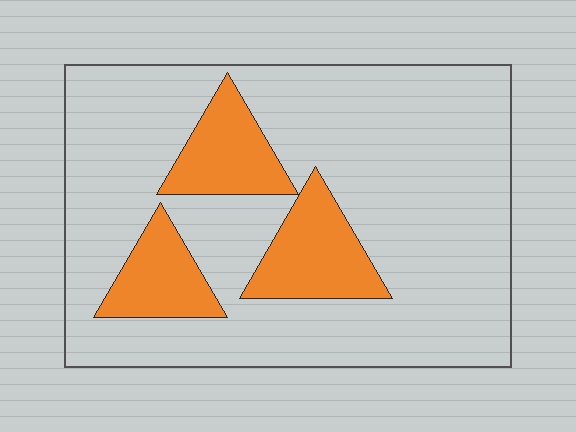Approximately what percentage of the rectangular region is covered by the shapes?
Approximately 20%.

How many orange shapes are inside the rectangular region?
3.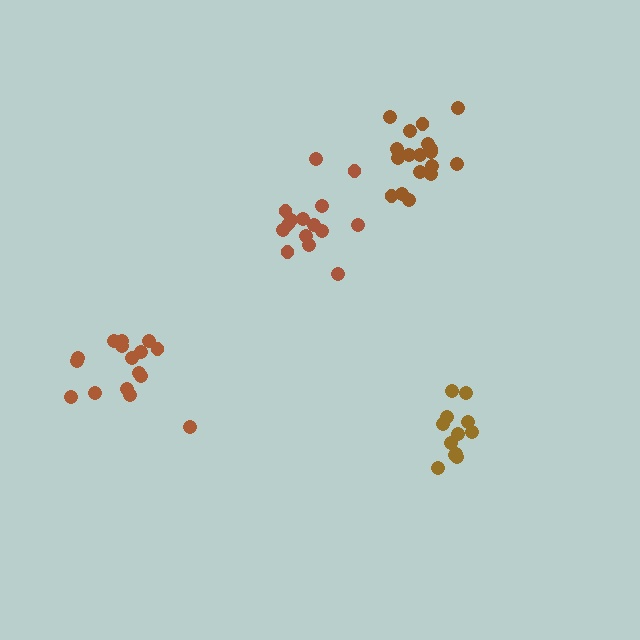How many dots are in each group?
Group 1: 12 dots, Group 2: 16 dots, Group 3: 15 dots, Group 4: 18 dots (61 total).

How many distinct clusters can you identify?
There are 4 distinct clusters.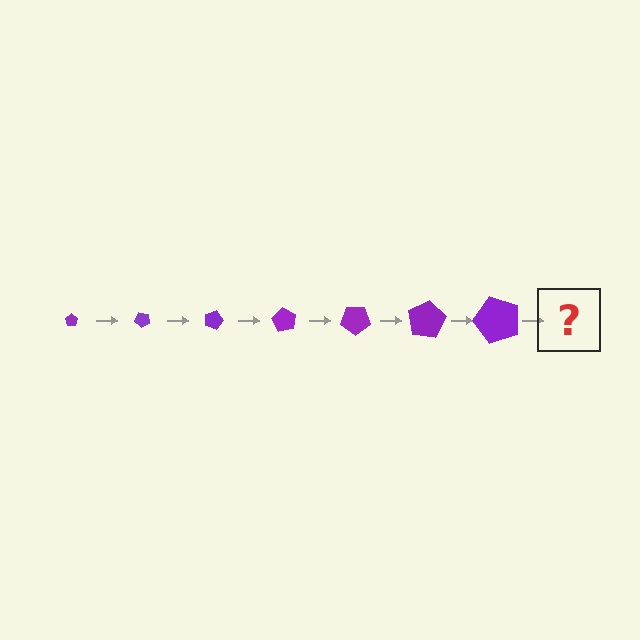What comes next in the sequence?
The next element should be a pentagon, larger than the previous one and rotated 315 degrees from the start.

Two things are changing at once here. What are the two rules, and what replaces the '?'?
The two rules are that the pentagon grows larger each step and it rotates 45 degrees each step. The '?' should be a pentagon, larger than the previous one and rotated 315 degrees from the start.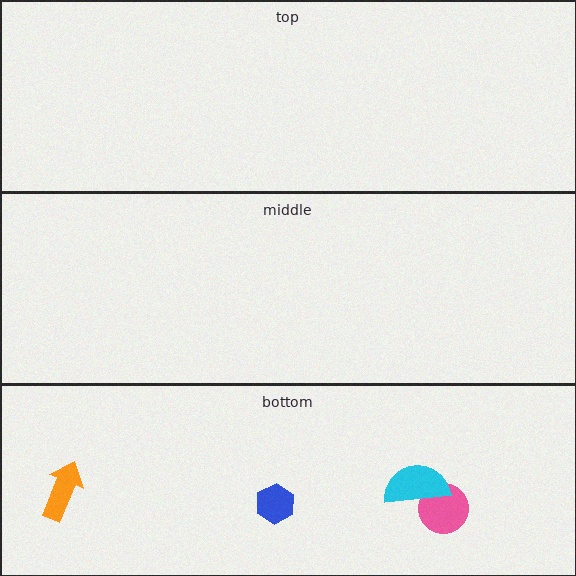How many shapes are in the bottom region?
4.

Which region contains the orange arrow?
The bottom region.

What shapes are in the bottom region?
The pink circle, the orange arrow, the blue hexagon, the cyan semicircle.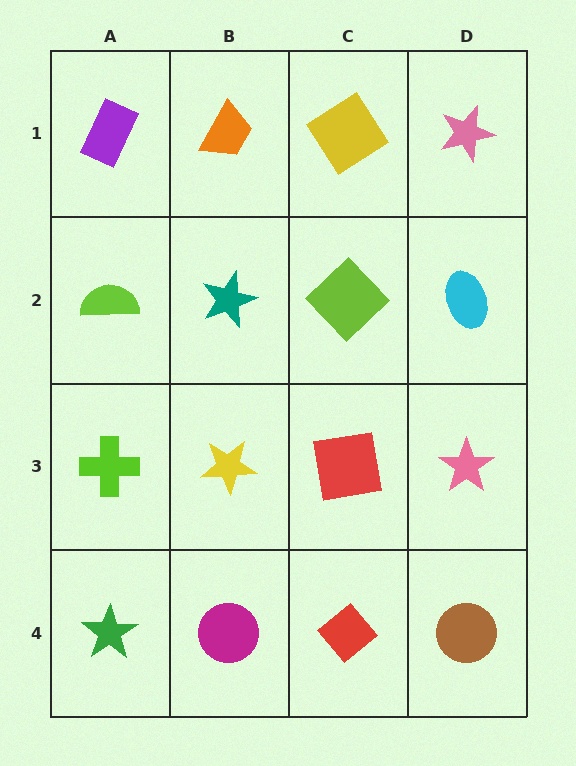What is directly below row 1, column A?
A lime semicircle.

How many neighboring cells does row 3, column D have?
3.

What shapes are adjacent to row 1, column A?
A lime semicircle (row 2, column A), an orange trapezoid (row 1, column B).